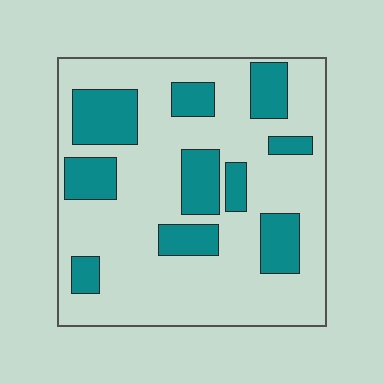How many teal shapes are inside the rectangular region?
10.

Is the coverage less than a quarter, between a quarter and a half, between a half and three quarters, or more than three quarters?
Between a quarter and a half.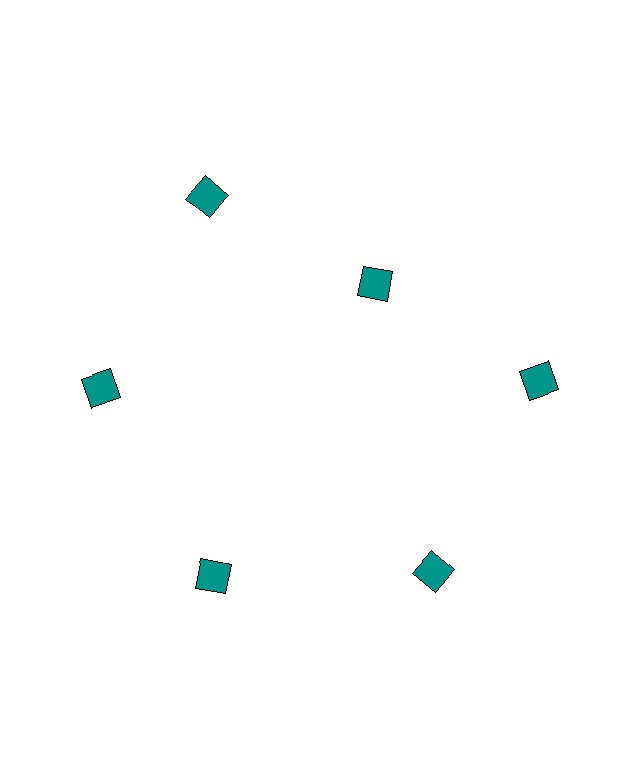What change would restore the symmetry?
The symmetry would be restored by moving it outward, back onto the ring so that all 6 diamonds sit at equal angles and equal distance from the center.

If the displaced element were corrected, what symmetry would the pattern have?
It would have 6-fold rotational symmetry — the pattern would map onto itself every 60 degrees.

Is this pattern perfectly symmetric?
No. The 6 teal diamonds are arranged in a ring, but one element near the 1 o'clock position is pulled inward toward the center, breaking the 6-fold rotational symmetry.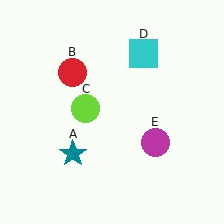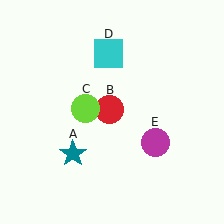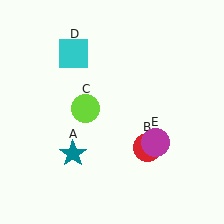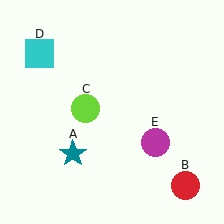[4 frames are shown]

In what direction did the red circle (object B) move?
The red circle (object B) moved down and to the right.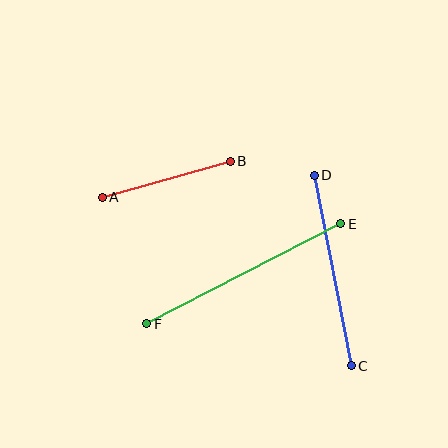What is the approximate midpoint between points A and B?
The midpoint is at approximately (166, 179) pixels.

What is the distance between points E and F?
The distance is approximately 218 pixels.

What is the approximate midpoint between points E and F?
The midpoint is at approximately (244, 274) pixels.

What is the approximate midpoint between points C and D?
The midpoint is at approximately (333, 271) pixels.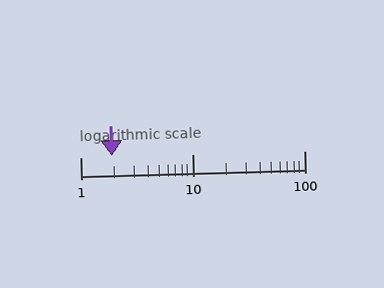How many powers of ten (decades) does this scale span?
The scale spans 2 decades, from 1 to 100.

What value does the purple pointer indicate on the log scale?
The pointer indicates approximately 1.9.